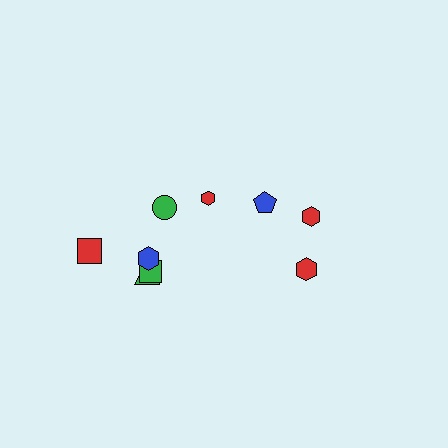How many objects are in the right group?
There are 3 objects.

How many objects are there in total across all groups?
There are 9 objects.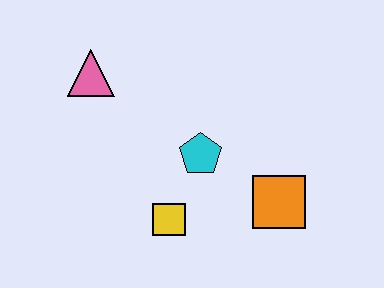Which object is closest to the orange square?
The cyan pentagon is closest to the orange square.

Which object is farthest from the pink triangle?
The orange square is farthest from the pink triangle.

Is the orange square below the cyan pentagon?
Yes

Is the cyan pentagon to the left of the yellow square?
No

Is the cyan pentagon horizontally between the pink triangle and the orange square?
Yes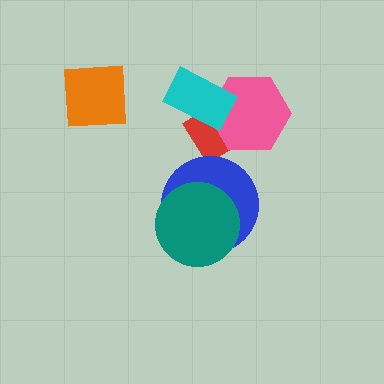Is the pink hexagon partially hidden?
Yes, it is partially covered by another shape.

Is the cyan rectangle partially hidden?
No, no other shape covers it.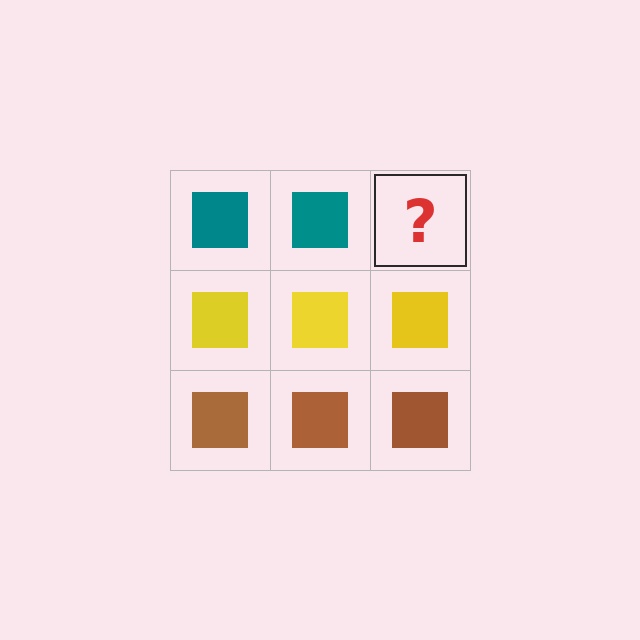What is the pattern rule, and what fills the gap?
The rule is that each row has a consistent color. The gap should be filled with a teal square.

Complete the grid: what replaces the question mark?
The question mark should be replaced with a teal square.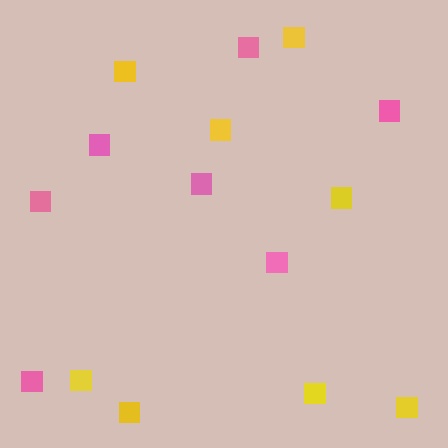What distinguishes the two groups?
There are 2 groups: one group of pink squares (7) and one group of yellow squares (8).